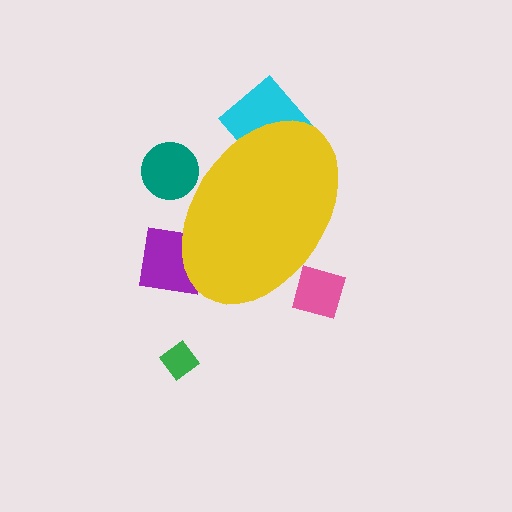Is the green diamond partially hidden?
No, the green diamond is fully visible.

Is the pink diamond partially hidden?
Yes, the pink diamond is partially hidden behind the yellow ellipse.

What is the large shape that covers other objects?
A yellow ellipse.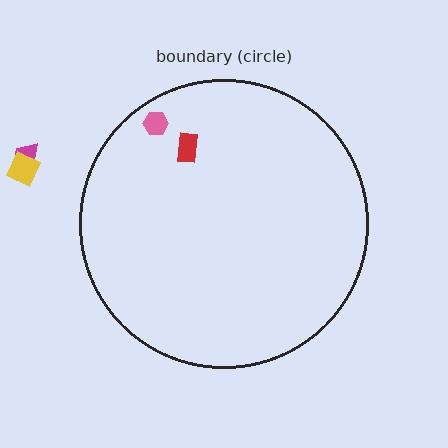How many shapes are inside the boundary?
2 inside, 2 outside.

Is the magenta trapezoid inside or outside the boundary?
Outside.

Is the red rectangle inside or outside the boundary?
Inside.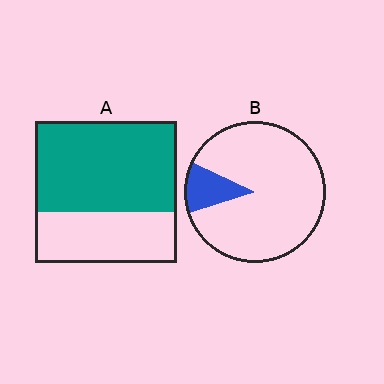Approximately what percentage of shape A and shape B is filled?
A is approximately 65% and B is approximately 10%.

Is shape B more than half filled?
No.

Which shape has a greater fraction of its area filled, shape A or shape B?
Shape A.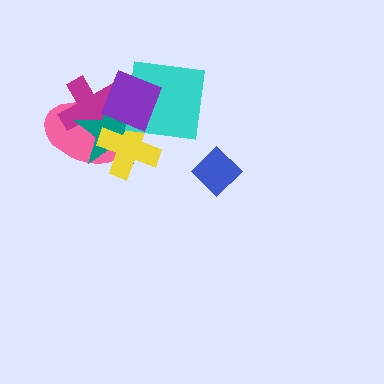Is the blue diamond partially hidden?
No, no other shape covers it.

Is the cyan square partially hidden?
Yes, it is partially covered by another shape.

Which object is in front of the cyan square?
The purple diamond is in front of the cyan square.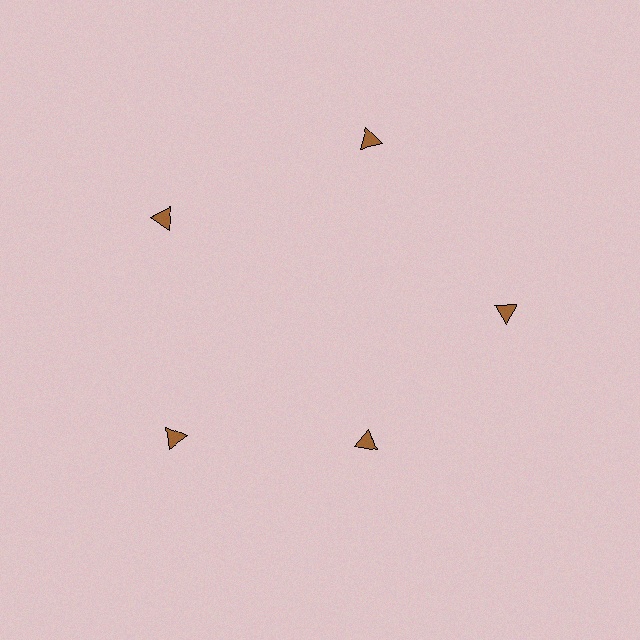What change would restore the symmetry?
The symmetry would be restored by moving it outward, back onto the ring so that all 5 triangles sit at equal angles and equal distance from the center.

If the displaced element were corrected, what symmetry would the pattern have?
It would have 5-fold rotational symmetry — the pattern would map onto itself every 72 degrees.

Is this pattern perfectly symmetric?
No. The 5 brown triangles are arranged in a ring, but one element near the 5 o'clock position is pulled inward toward the center, breaking the 5-fold rotational symmetry.